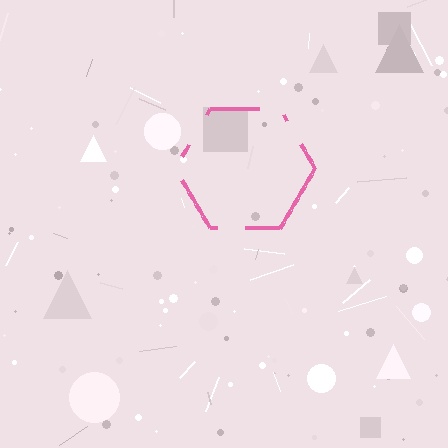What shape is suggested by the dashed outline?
The dashed outline suggests a hexagon.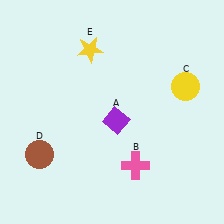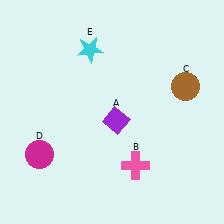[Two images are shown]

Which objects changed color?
C changed from yellow to brown. D changed from brown to magenta. E changed from yellow to cyan.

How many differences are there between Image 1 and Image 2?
There are 3 differences between the two images.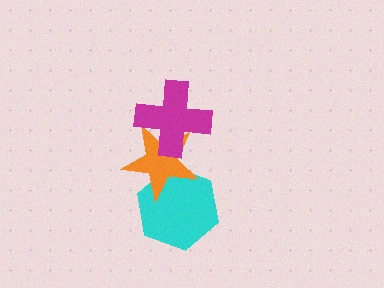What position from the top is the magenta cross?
The magenta cross is 1st from the top.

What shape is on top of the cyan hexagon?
The orange star is on top of the cyan hexagon.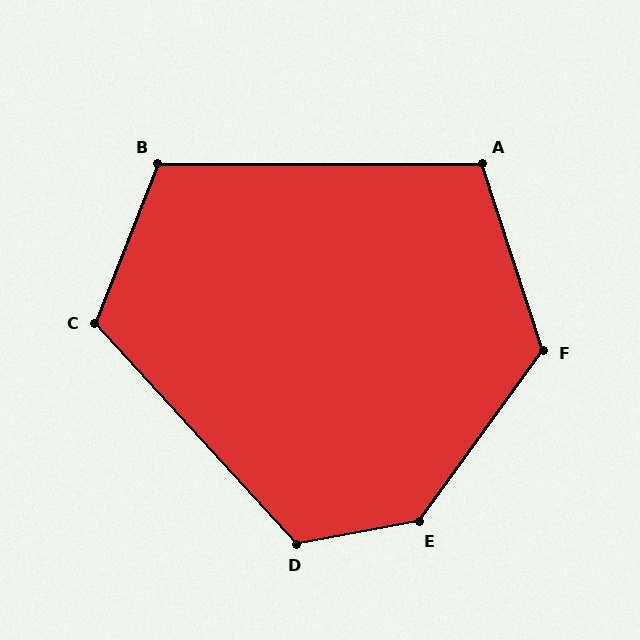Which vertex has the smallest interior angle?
A, at approximately 108 degrees.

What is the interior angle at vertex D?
Approximately 122 degrees (obtuse).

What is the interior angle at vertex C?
Approximately 116 degrees (obtuse).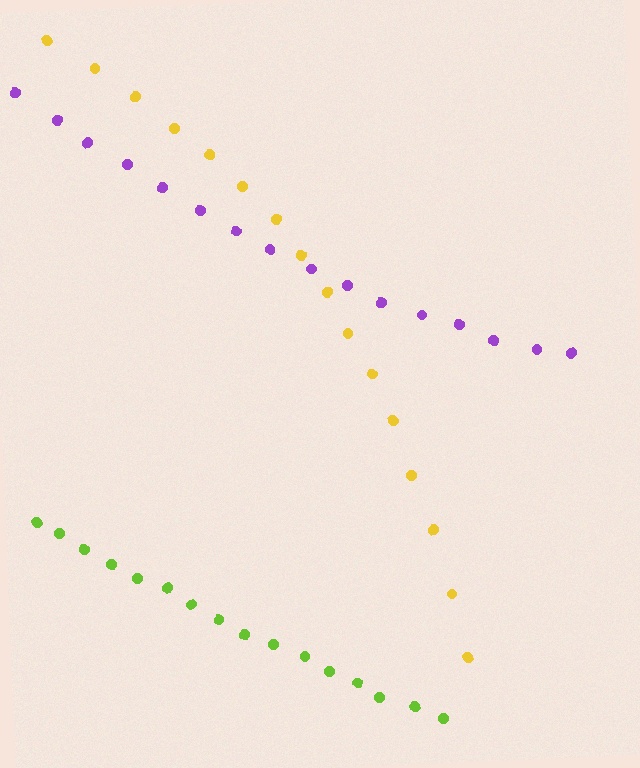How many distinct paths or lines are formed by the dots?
There are 3 distinct paths.